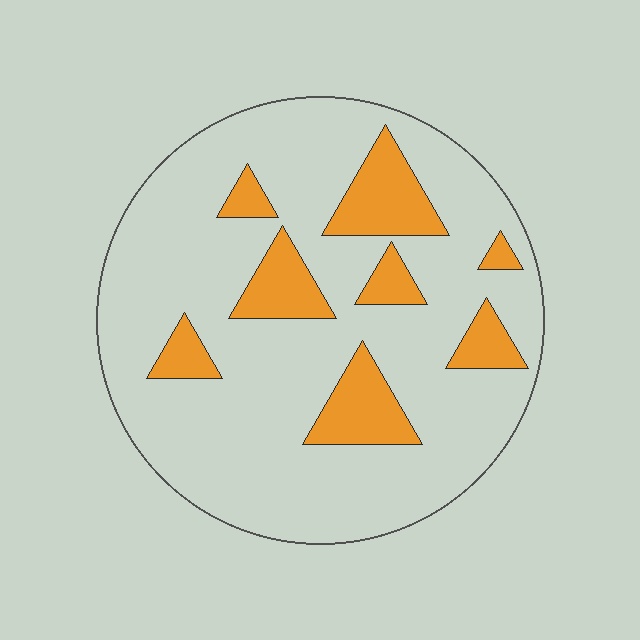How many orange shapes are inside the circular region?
8.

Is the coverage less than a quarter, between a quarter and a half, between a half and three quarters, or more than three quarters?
Less than a quarter.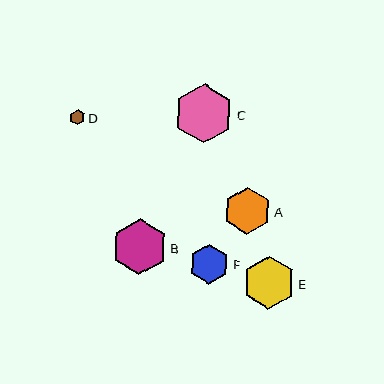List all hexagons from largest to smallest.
From largest to smallest: C, B, E, A, F, D.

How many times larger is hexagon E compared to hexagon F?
Hexagon E is approximately 1.3 times the size of hexagon F.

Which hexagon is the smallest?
Hexagon D is the smallest with a size of approximately 16 pixels.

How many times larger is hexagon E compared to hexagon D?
Hexagon E is approximately 3.3 times the size of hexagon D.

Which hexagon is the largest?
Hexagon C is the largest with a size of approximately 59 pixels.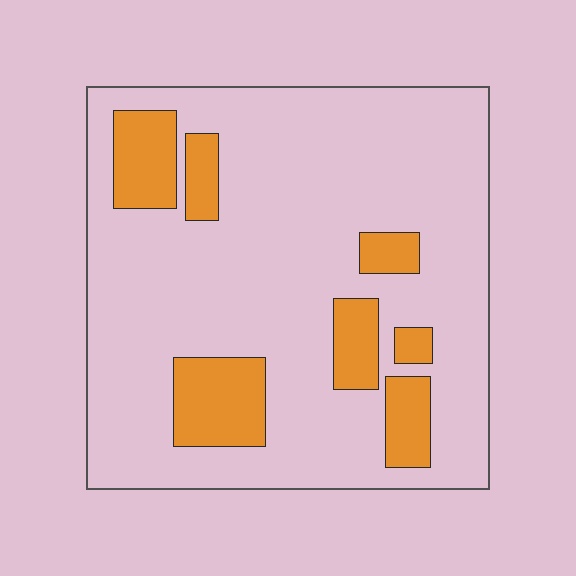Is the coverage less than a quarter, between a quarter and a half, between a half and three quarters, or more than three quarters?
Less than a quarter.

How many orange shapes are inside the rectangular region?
7.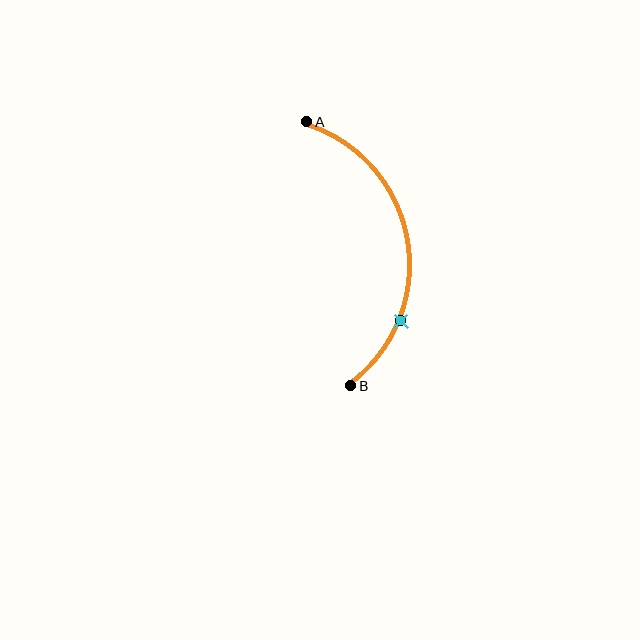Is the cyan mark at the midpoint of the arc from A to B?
No. The cyan mark lies on the arc but is closer to endpoint B. The arc midpoint would be at the point on the curve equidistant along the arc from both A and B.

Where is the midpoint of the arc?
The arc midpoint is the point on the curve farthest from the straight line joining A and B. It sits to the right of that line.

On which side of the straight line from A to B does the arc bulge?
The arc bulges to the right of the straight line connecting A and B.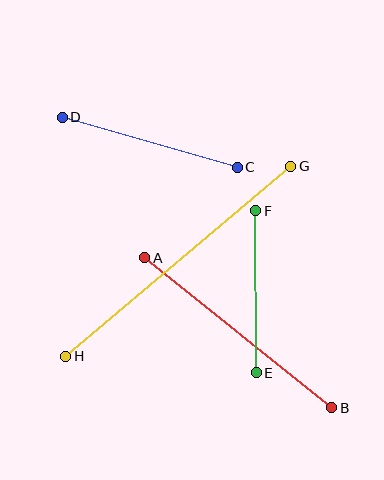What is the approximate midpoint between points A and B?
The midpoint is at approximately (238, 333) pixels.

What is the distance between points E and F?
The distance is approximately 162 pixels.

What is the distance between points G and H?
The distance is approximately 295 pixels.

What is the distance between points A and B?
The distance is approximately 239 pixels.